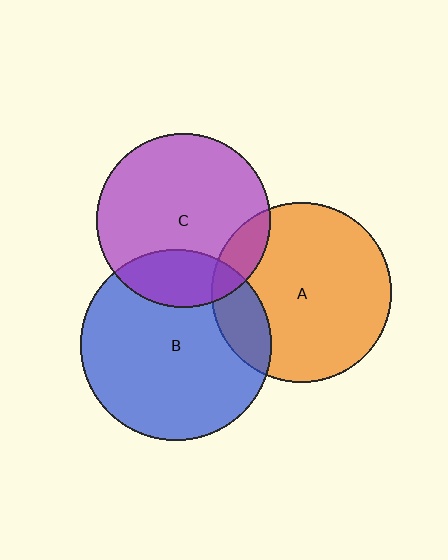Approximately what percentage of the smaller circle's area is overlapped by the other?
Approximately 20%.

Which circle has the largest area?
Circle B (blue).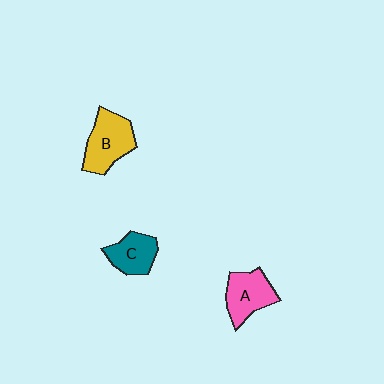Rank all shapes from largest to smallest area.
From largest to smallest: B (yellow), A (pink), C (teal).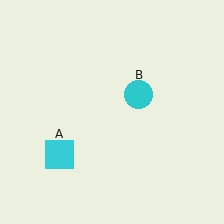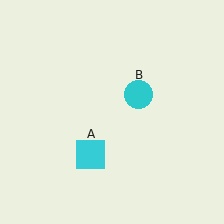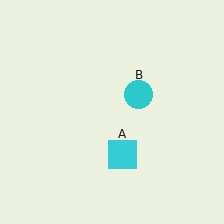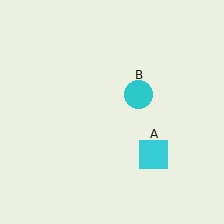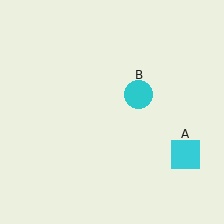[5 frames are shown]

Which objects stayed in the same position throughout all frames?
Cyan circle (object B) remained stationary.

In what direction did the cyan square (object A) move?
The cyan square (object A) moved right.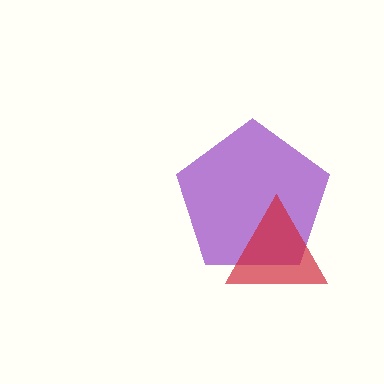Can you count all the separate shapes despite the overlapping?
Yes, there are 2 separate shapes.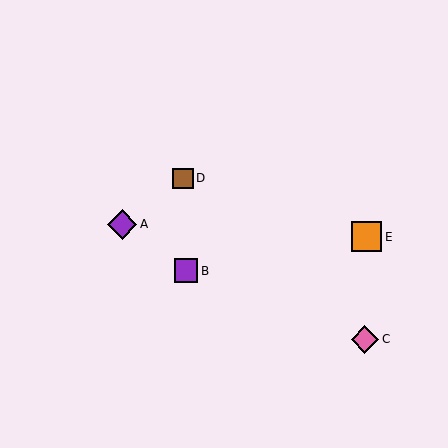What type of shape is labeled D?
Shape D is a brown square.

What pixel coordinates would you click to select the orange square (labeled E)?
Click at (367, 237) to select the orange square E.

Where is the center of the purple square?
The center of the purple square is at (186, 271).